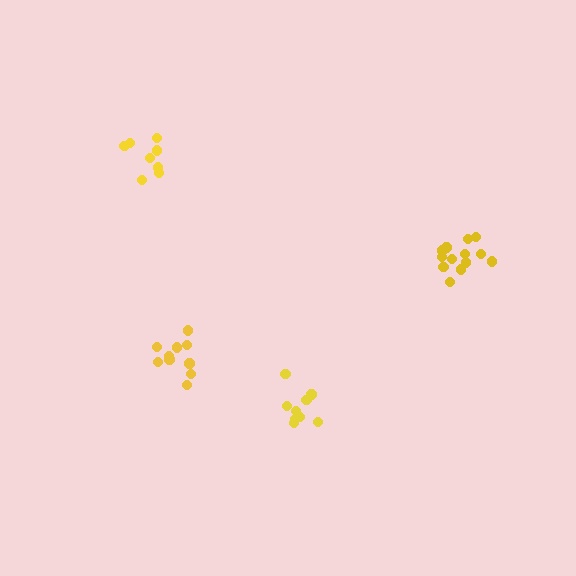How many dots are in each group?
Group 1: 8 dots, Group 2: 9 dots, Group 3: 13 dots, Group 4: 10 dots (40 total).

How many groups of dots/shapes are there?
There are 4 groups.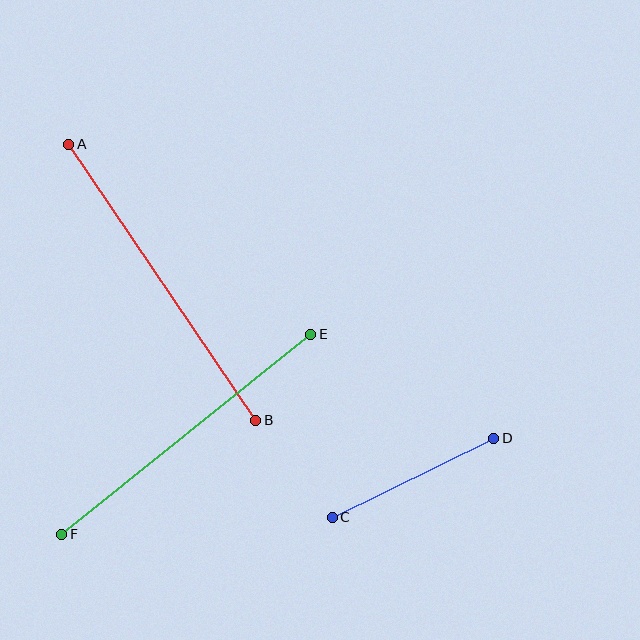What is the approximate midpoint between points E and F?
The midpoint is at approximately (186, 434) pixels.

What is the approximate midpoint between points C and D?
The midpoint is at approximately (413, 478) pixels.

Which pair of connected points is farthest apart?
Points A and B are farthest apart.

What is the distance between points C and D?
The distance is approximately 180 pixels.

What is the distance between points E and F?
The distance is approximately 319 pixels.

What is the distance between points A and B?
The distance is approximately 334 pixels.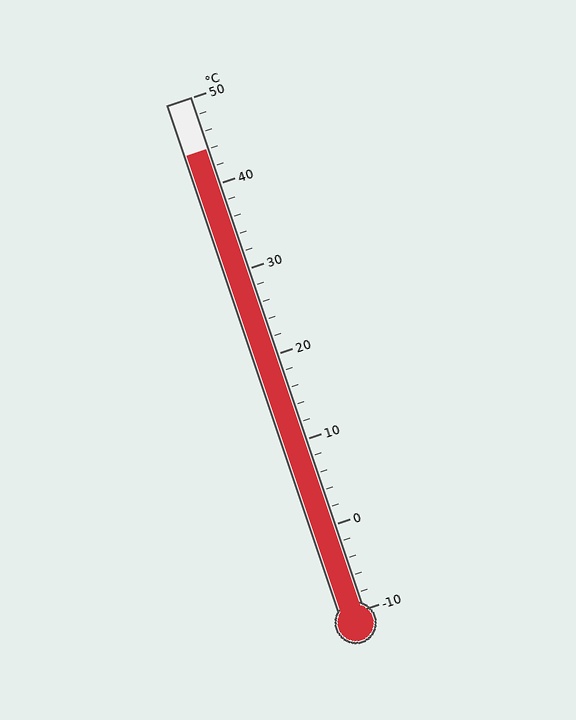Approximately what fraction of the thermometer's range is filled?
The thermometer is filled to approximately 90% of its range.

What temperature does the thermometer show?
The thermometer shows approximately 44°C.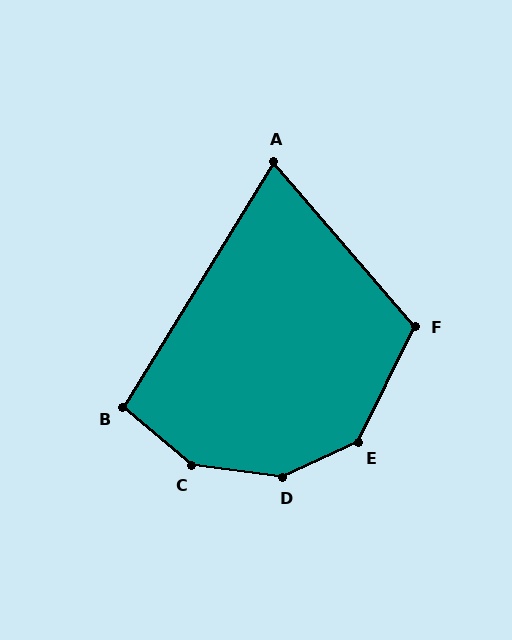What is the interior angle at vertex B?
Approximately 99 degrees (obtuse).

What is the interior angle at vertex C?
Approximately 147 degrees (obtuse).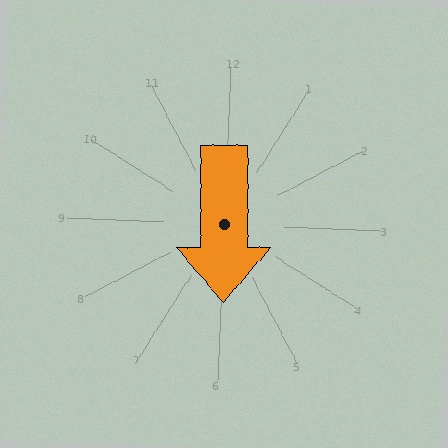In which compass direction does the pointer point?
South.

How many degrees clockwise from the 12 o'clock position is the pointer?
Approximately 178 degrees.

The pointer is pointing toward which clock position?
Roughly 6 o'clock.